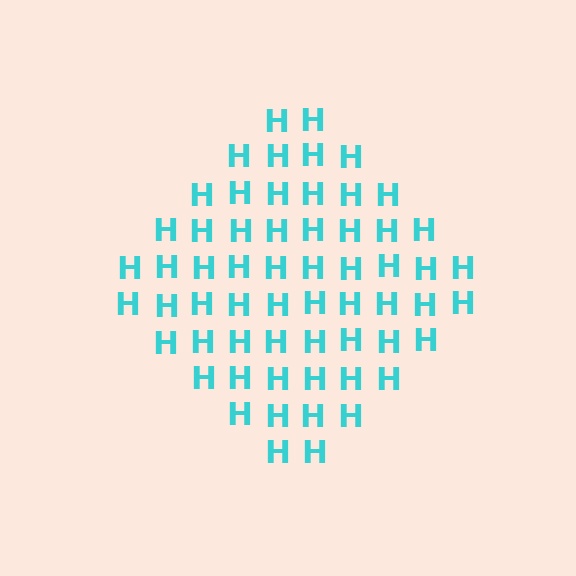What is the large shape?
The large shape is a diamond.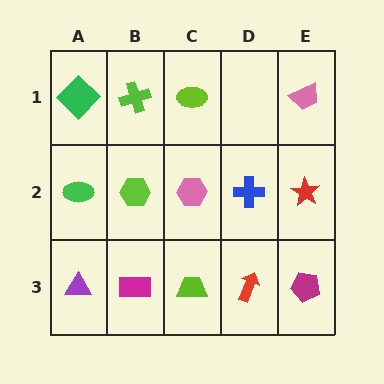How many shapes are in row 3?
5 shapes.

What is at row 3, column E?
A magenta pentagon.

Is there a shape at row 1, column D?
No, that cell is empty.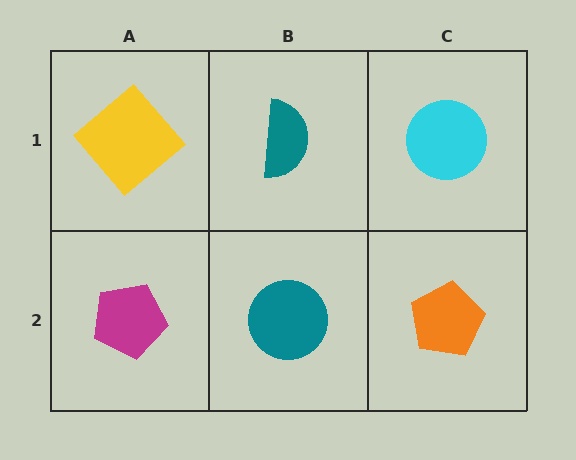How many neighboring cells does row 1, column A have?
2.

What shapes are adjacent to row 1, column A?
A magenta pentagon (row 2, column A), a teal semicircle (row 1, column B).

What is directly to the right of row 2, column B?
An orange pentagon.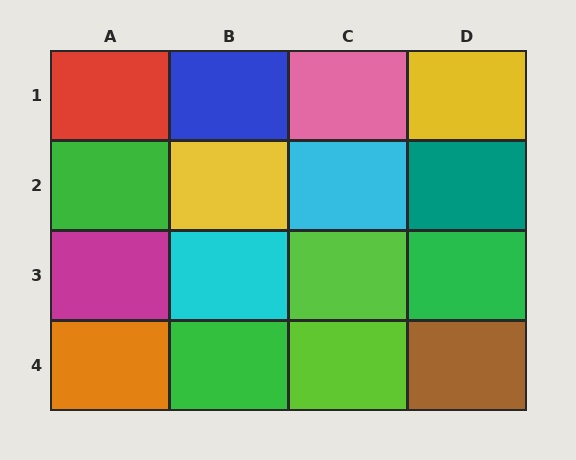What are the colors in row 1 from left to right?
Red, blue, pink, yellow.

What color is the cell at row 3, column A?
Magenta.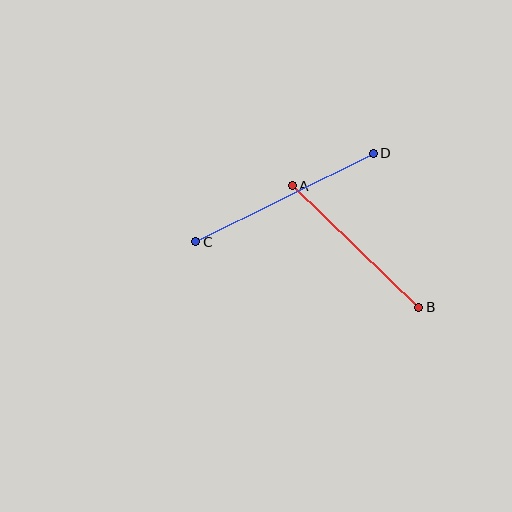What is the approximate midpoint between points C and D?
The midpoint is at approximately (284, 198) pixels.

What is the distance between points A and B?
The distance is approximately 175 pixels.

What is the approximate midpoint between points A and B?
The midpoint is at approximately (356, 246) pixels.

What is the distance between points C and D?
The distance is approximately 198 pixels.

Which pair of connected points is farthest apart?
Points C and D are farthest apart.